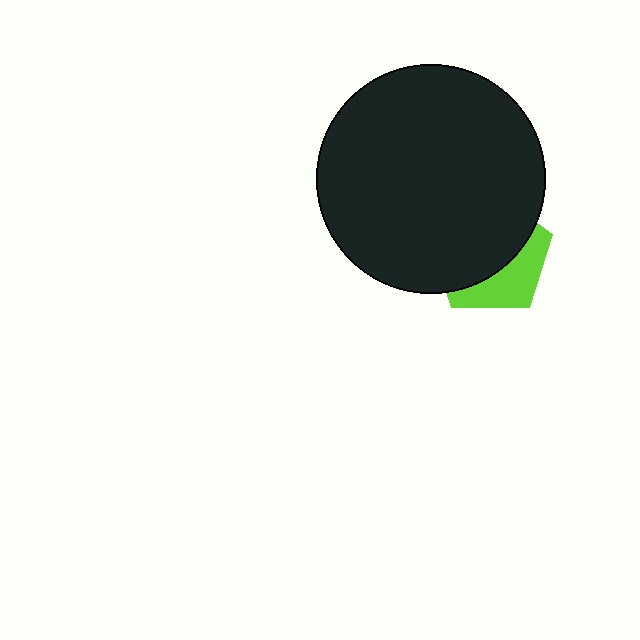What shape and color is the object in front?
The object in front is a black circle.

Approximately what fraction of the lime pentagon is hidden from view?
Roughly 65% of the lime pentagon is hidden behind the black circle.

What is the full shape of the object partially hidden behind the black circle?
The partially hidden object is a lime pentagon.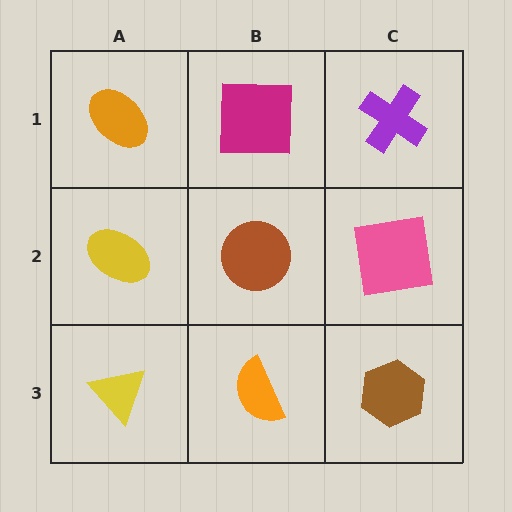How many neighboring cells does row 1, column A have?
2.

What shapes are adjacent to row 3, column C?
A pink square (row 2, column C), an orange semicircle (row 3, column B).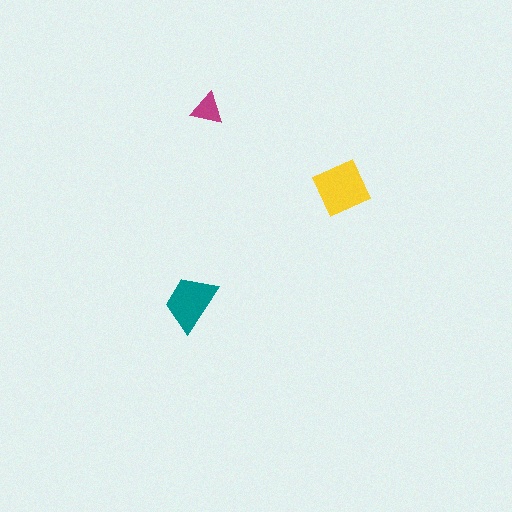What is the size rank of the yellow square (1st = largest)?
1st.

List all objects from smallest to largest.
The magenta triangle, the teal trapezoid, the yellow square.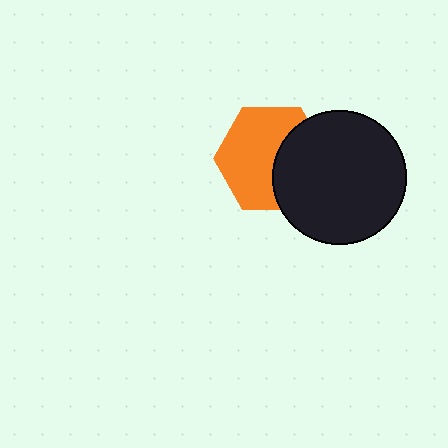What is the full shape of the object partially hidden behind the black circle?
The partially hidden object is an orange hexagon.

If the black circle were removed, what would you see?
You would see the complete orange hexagon.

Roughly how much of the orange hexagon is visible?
About half of it is visible (roughly 62%).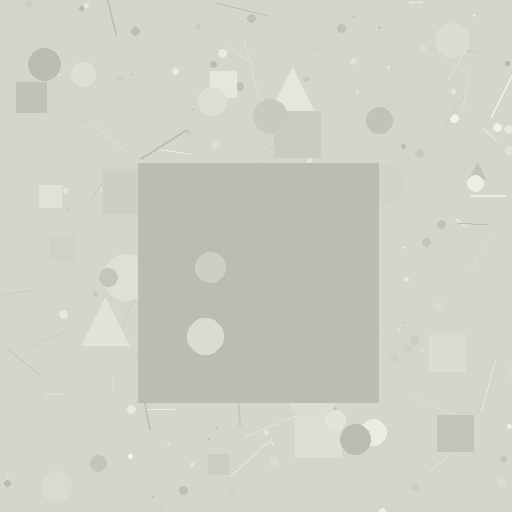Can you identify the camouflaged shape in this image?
The camouflaged shape is a square.